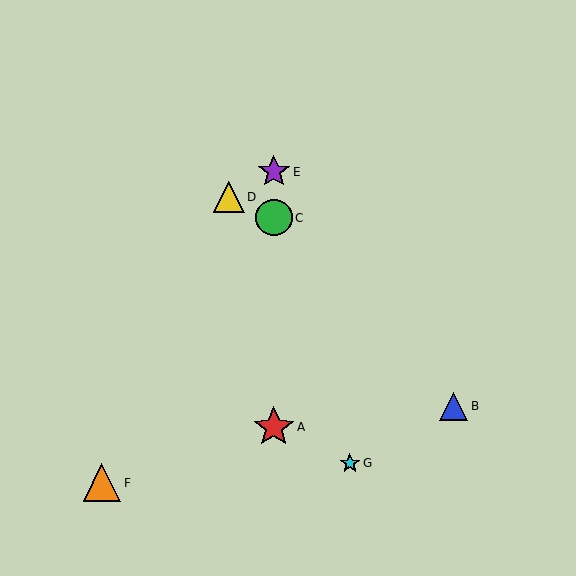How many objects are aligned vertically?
3 objects (A, C, E) are aligned vertically.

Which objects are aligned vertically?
Objects A, C, E are aligned vertically.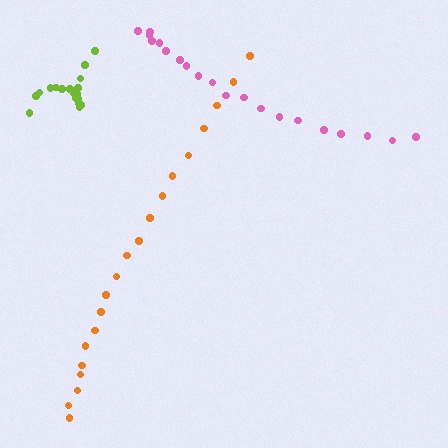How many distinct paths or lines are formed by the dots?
There are 3 distinct paths.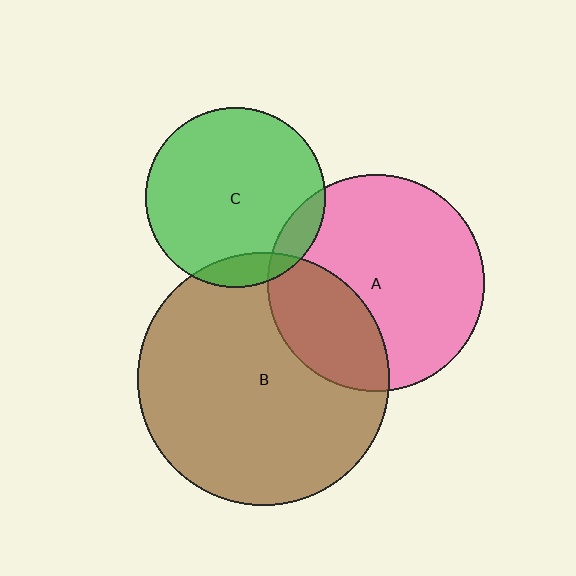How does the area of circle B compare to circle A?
Approximately 1.3 times.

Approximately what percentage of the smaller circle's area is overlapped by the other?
Approximately 10%.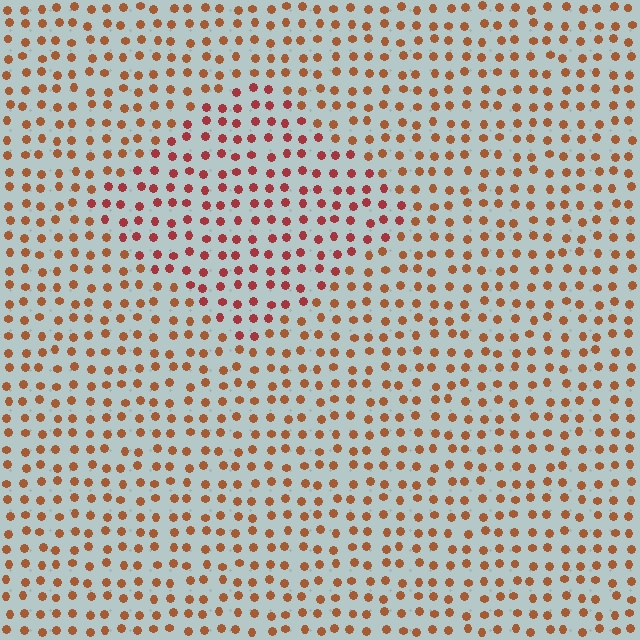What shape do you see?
I see a diamond.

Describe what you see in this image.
The image is filled with small brown elements in a uniform arrangement. A diamond-shaped region is visible where the elements are tinted to a slightly different hue, forming a subtle color boundary.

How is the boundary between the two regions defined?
The boundary is defined purely by a slight shift in hue (about 26 degrees). Spacing, size, and orientation are identical on both sides.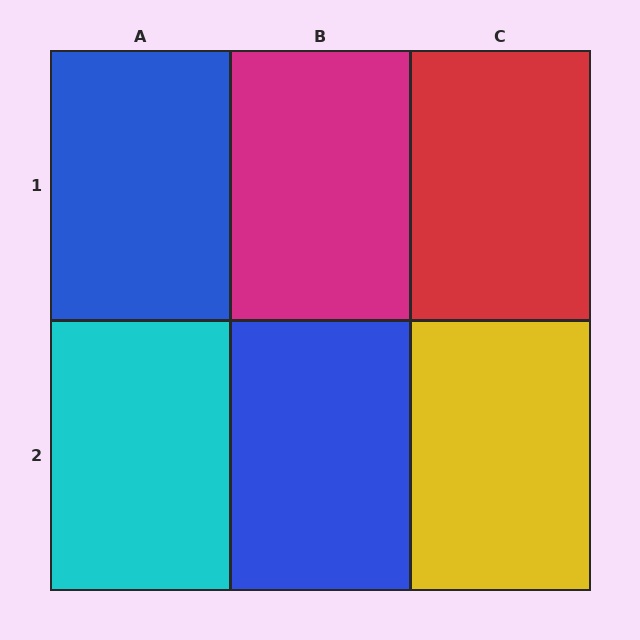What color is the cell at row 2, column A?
Cyan.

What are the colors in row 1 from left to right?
Blue, magenta, red.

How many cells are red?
1 cell is red.